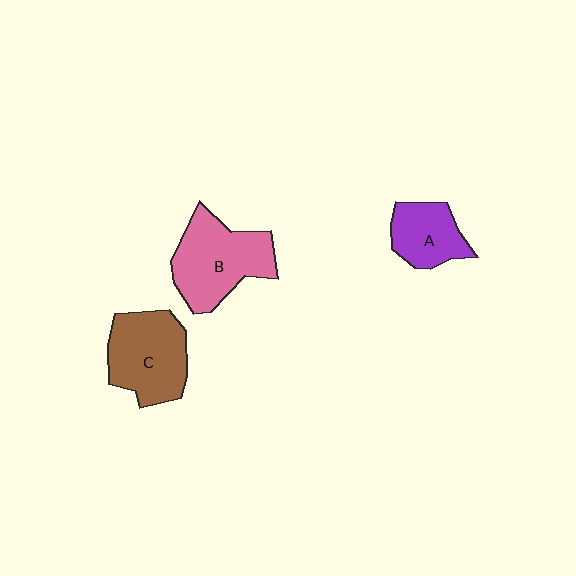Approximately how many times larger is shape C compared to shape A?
Approximately 1.5 times.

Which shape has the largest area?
Shape B (pink).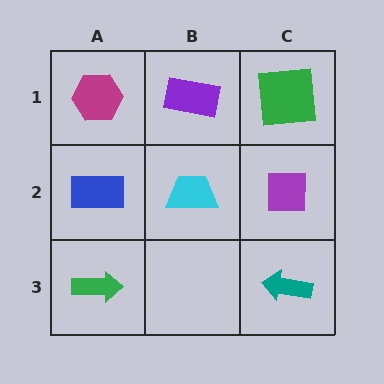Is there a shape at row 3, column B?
No, that cell is empty.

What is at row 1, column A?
A magenta hexagon.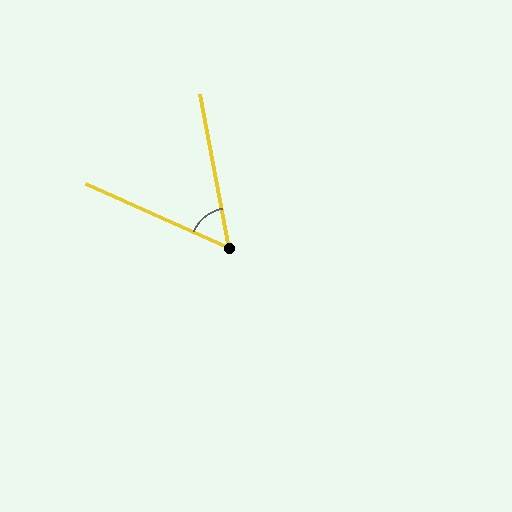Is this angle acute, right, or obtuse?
It is acute.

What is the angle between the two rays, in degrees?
Approximately 55 degrees.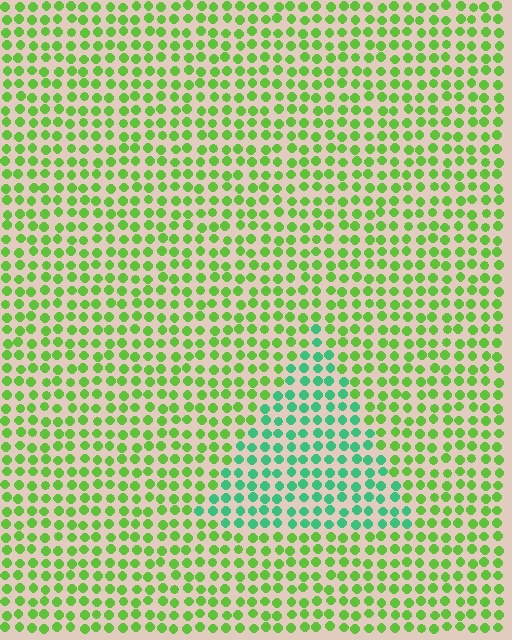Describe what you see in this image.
The image is filled with small lime elements in a uniform arrangement. A triangle-shaped region is visible where the elements are tinted to a slightly different hue, forming a subtle color boundary.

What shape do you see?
I see a triangle.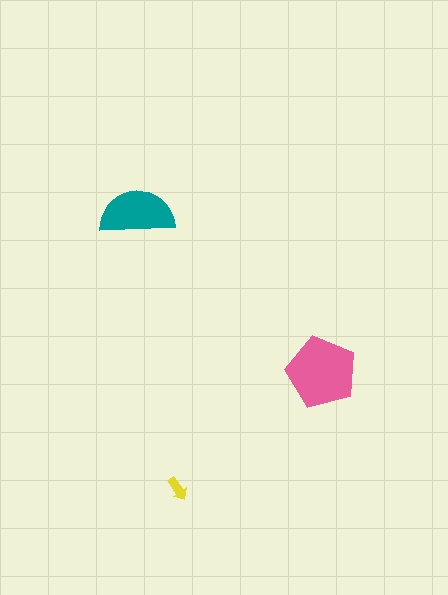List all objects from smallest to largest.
The yellow arrow, the teal semicircle, the pink pentagon.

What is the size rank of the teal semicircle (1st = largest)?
2nd.